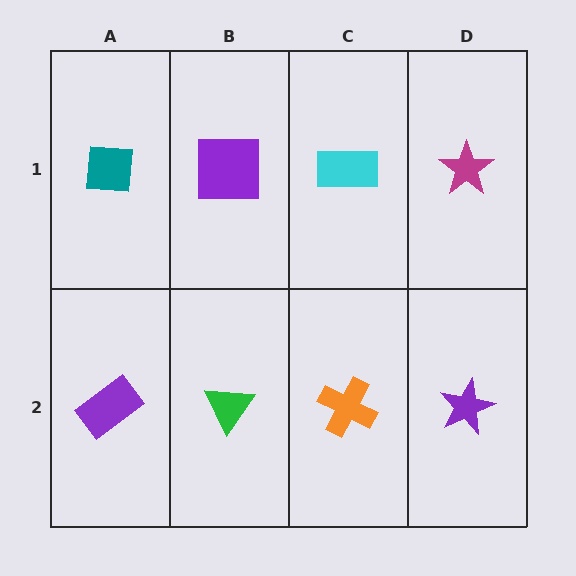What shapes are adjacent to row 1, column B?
A green triangle (row 2, column B), a teal square (row 1, column A), a cyan rectangle (row 1, column C).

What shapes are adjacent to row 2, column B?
A purple square (row 1, column B), a purple rectangle (row 2, column A), an orange cross (row 2, column C).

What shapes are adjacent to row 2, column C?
A cyan rectangle (row 1, column C), a green triangle (row 2, column B), a purple star (row 2, column D).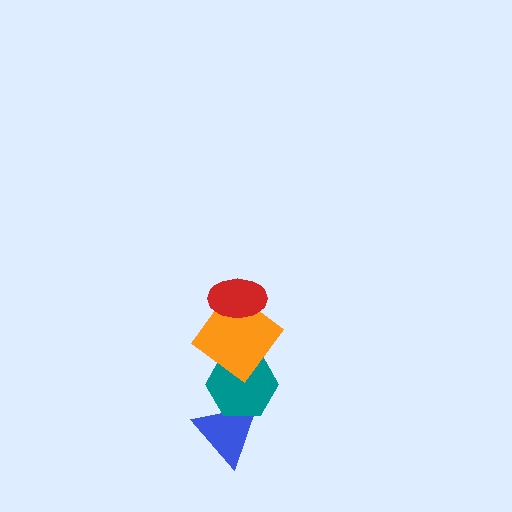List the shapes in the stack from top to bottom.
From top to bottom: the red ellipse, the orange diamond, the teal hexagon, the blue triangle.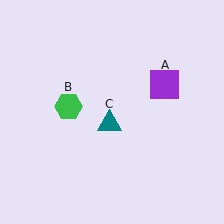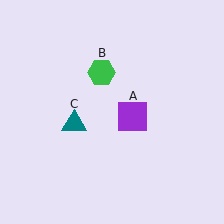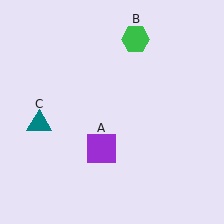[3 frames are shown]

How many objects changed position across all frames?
3 objects changed position: purple square (object A), green hexagon (object B), teal triangle (object C).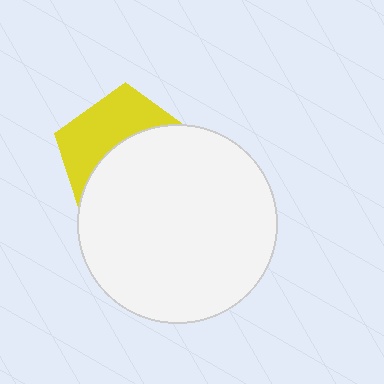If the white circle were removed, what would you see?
You would see the complete yellow pentagon.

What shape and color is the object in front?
The object in front is a white circle.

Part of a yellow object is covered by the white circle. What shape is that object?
It is a pentagon.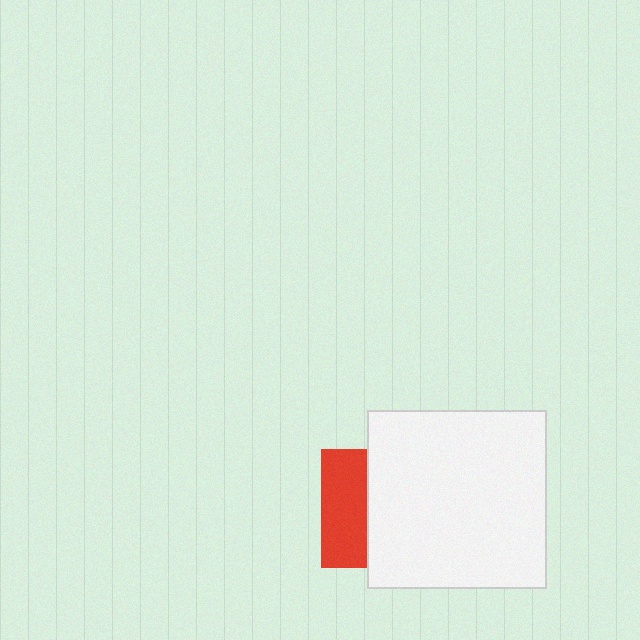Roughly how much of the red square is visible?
A small part of it is visible (roughly 39%).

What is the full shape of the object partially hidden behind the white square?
The partially hidden object is a red square.